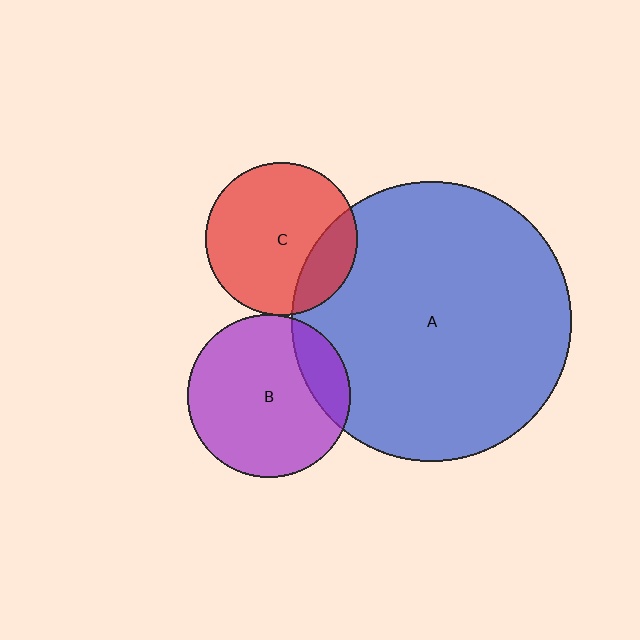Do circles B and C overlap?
Yes.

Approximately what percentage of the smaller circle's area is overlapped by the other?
Approximately 5%.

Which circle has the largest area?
Circle A (blue).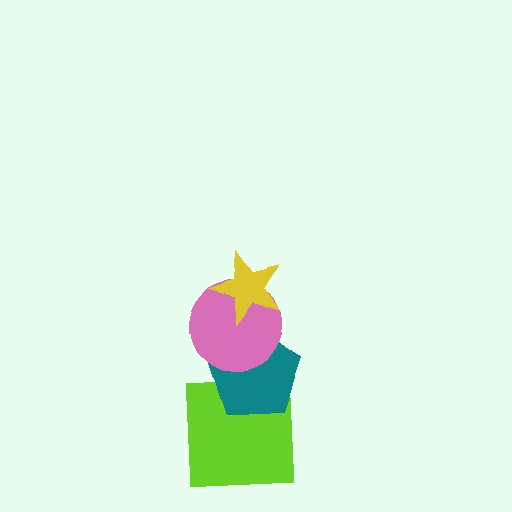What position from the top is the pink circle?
The pink circle is 2nd from the top.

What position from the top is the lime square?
The lime square is 4th from the top.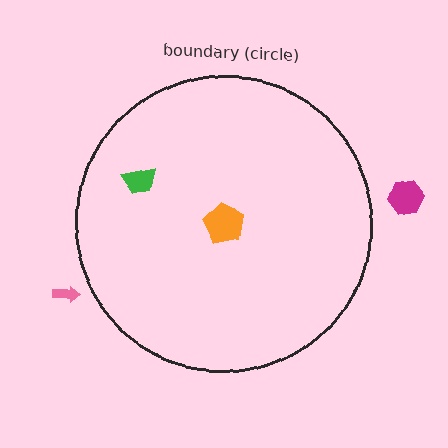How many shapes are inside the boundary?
2 inside, 2 outside.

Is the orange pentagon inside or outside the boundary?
Inside.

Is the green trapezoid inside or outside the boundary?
Inside.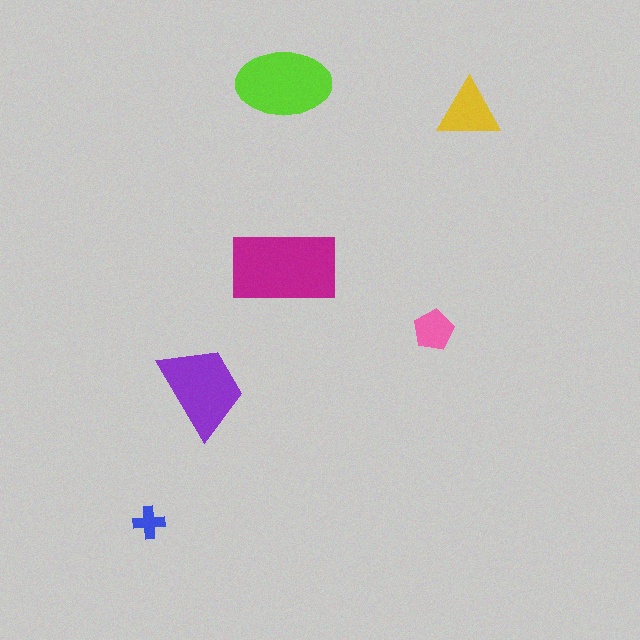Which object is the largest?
The magenta rectangle.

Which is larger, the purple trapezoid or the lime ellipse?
The lime ellipse.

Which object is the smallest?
The blue cross.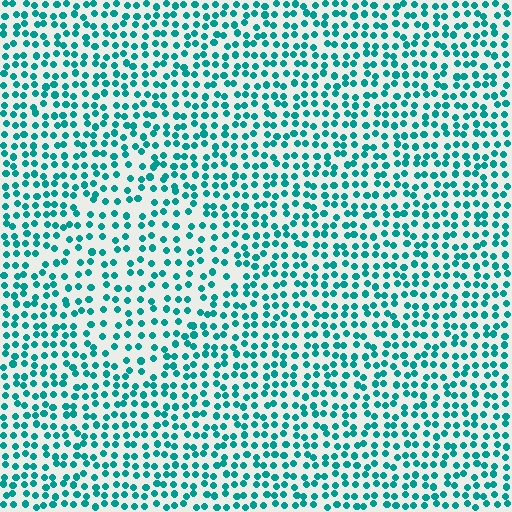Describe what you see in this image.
The image contains small teal elements arranged at two different densities. A diamond-shaped region is visible where the elements are less densely packed than the surrounding area.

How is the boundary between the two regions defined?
The boundary is defined by a change in element density (approximately 1.5x ratio). All elements are the same color, size, and shape.